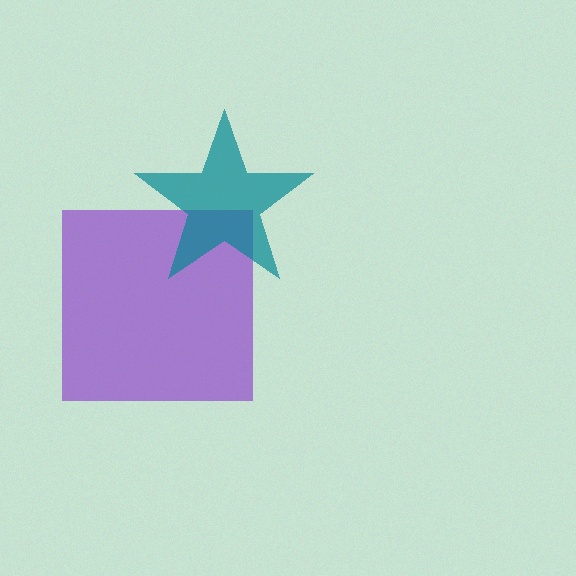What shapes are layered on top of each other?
The layered shapes are: a purple square, a teal star.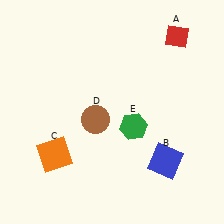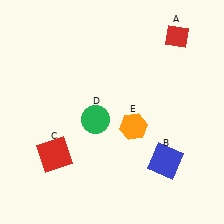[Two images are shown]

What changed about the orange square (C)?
In Image 1, C is orange. In Image 2, it changed to red.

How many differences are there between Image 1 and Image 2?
There are 3 differences between the two images.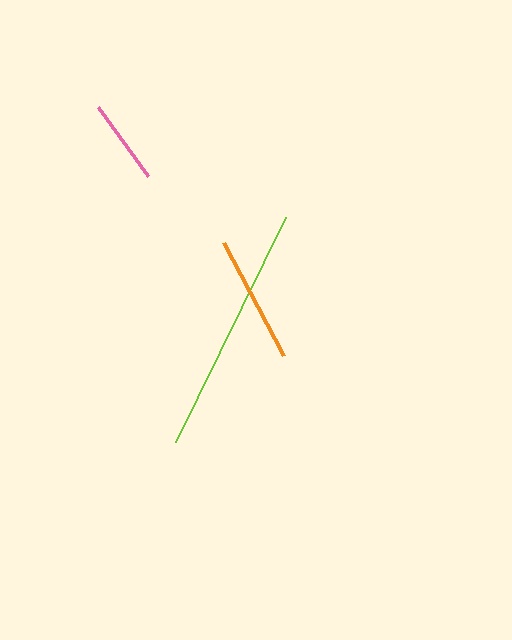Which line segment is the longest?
The lime line is the longest at approximately 250 pixels.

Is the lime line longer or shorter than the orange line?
The lime line is longer than the orange line.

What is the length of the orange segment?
The orange segment is approximately 128 pixels long.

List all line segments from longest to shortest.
From longest to shortest: lime, orange, pink.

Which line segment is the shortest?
The pink line is the shortest at approximately 85 pixels.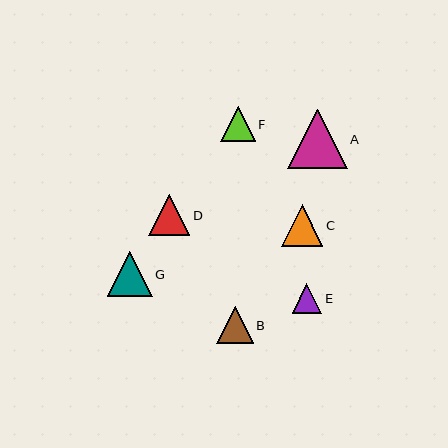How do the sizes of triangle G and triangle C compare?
Triangle G and triangle C are approximately the same size.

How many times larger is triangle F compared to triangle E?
Triangle F is approximately 1.2 times the size of triangle E.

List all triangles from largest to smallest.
From largest to smallest: A, G, C, D, B, F, E.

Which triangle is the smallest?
Triangle E is the smallest with a size of approximately 30 pixels.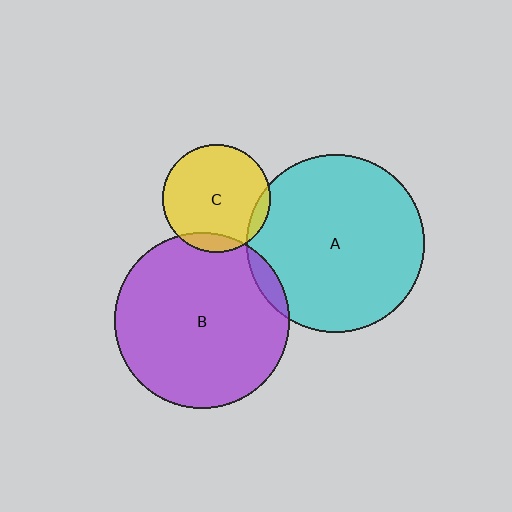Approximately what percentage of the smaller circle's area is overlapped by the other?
Approximately 10%.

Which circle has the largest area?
Circle A (cyan).